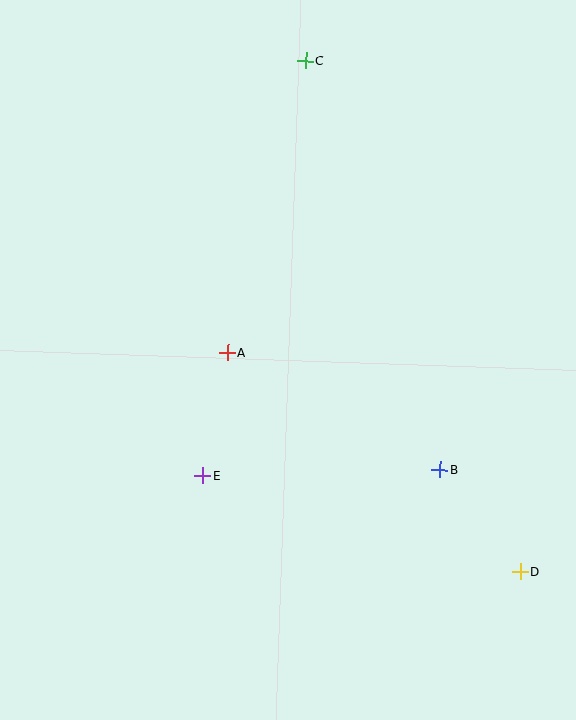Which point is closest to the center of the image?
Point A at (228, 352) is closest to the center.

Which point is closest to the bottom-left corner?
Point E is closest to the bottom-left corner.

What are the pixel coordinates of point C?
Point C is at (306, 61).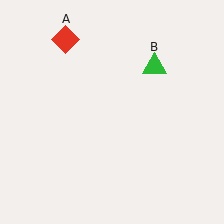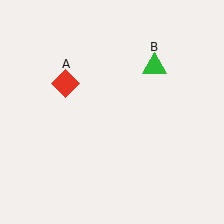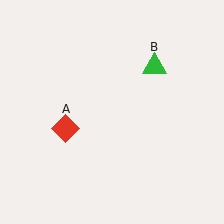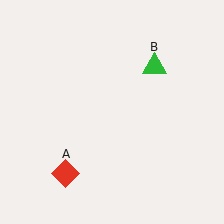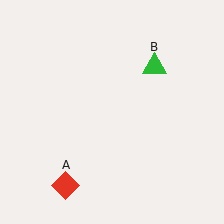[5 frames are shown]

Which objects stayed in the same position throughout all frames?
Green triangle (object B) remained stationary.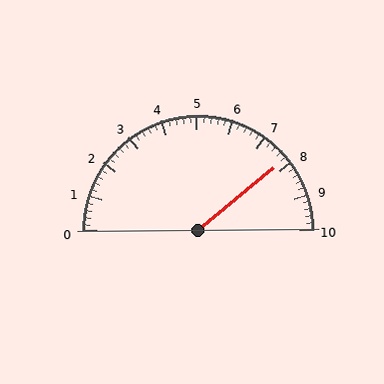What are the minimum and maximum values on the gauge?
The gauge ranges from 0 to 10.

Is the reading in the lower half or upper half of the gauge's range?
The reading is in the upper half of the range (0 to 10).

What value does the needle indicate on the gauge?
The needle indicates approximately 7.8.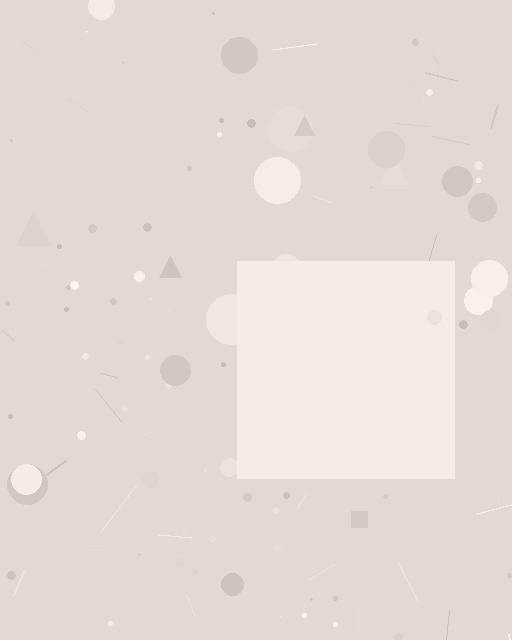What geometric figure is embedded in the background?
A square is embedded in the background.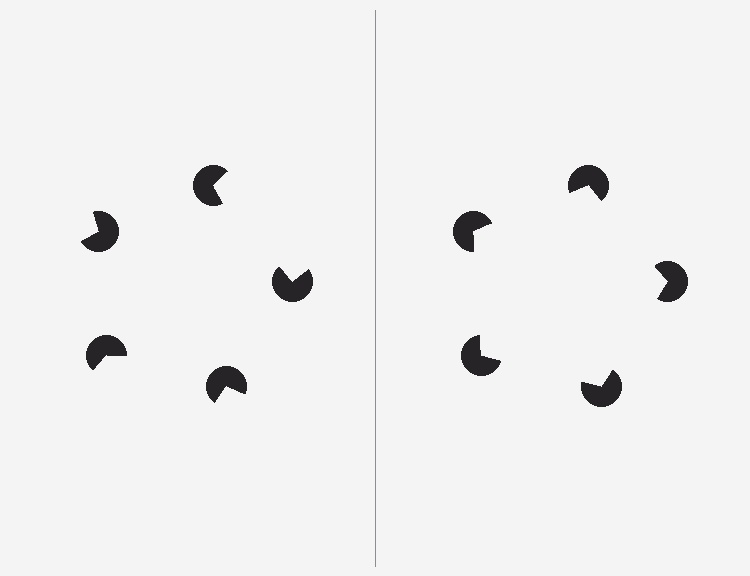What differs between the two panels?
The pac-man discs are positioned identically on both sides; only the wedge orientations differ. On the right they align to a pentagon; on the left they are misaligned.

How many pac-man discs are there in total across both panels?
10 — 5 on each side.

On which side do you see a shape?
An illusory pentagon appears on the right side. On the left side the wedge cuts are rotated, so no coherent shape forms.